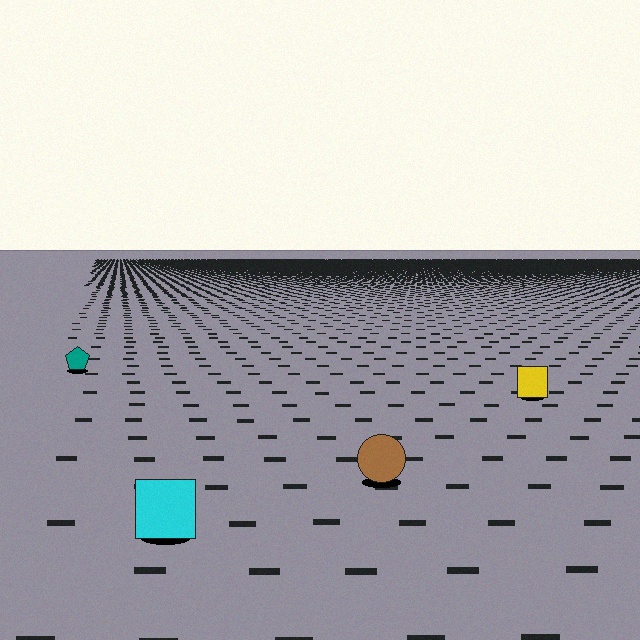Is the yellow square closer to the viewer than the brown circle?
No. The brown circle is closer — you can tell from the texture gradient: the ground texture is coarser near it.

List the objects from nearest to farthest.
From nearest to farthest: the cyan square, the brown circle, the yellow square, the teal pentagon.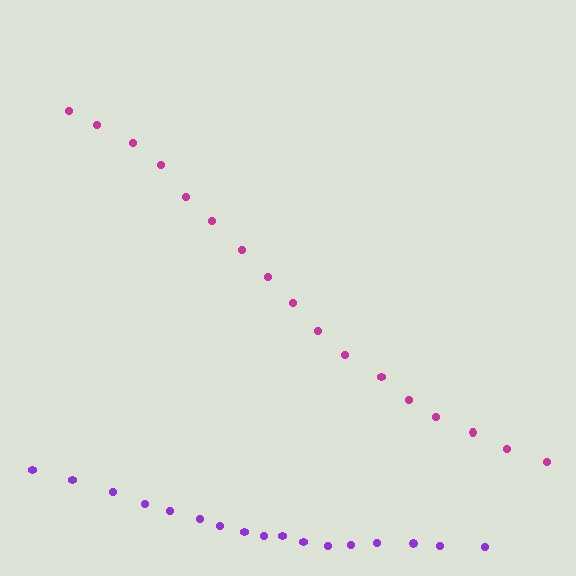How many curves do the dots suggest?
There are 2 distinct paths.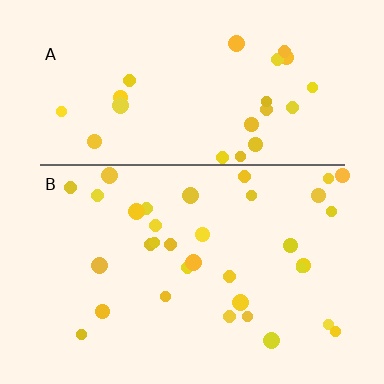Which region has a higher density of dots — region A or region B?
B (the bottom).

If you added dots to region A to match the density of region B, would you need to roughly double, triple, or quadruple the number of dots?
Approximately double.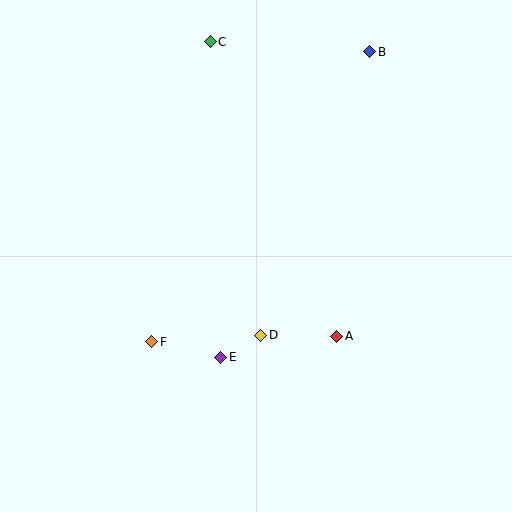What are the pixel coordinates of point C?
Point C is at (210, 42).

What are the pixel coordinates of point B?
Point B is at (370, 52).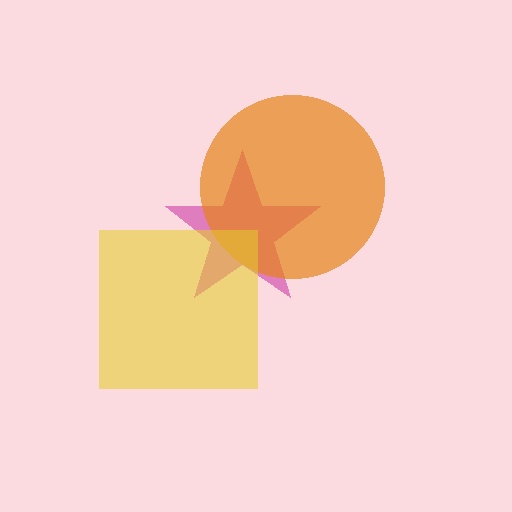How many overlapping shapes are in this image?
There are 3 overlapping shapes in the image.